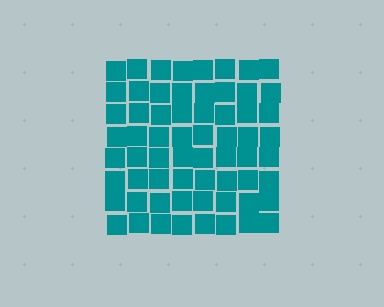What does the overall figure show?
The overall figure shows a square.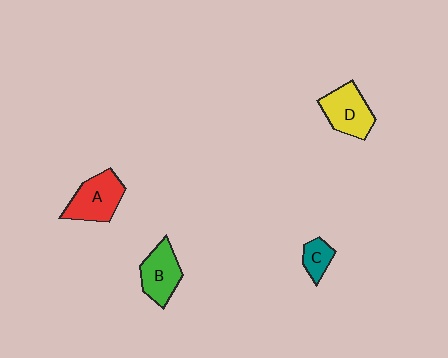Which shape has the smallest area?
Shape C (teal).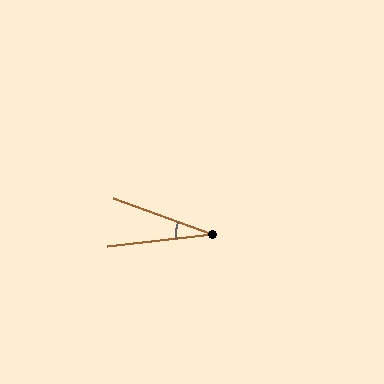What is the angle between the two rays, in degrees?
Approximately 27 degrees.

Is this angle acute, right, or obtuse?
It is acute.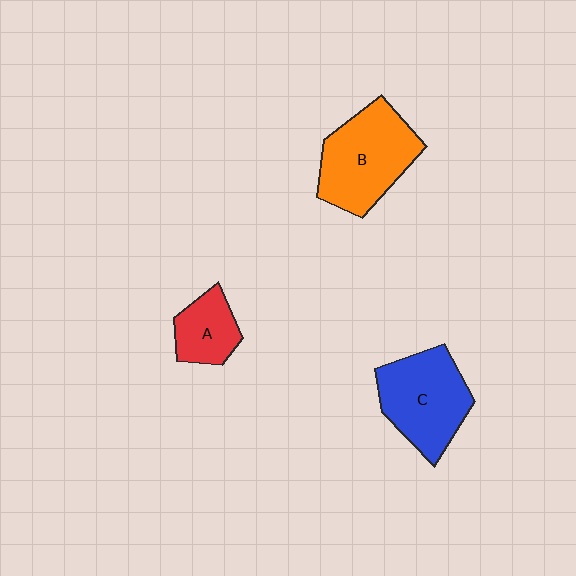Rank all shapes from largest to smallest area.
From largest to smallest: B (orange), C (blue), A (red).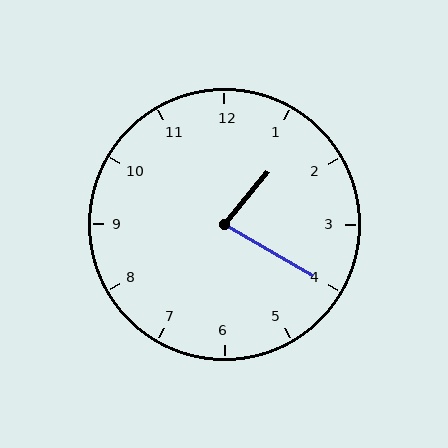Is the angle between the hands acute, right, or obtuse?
It is acute.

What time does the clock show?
1:20.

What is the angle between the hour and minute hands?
Approximately 80 degrees.